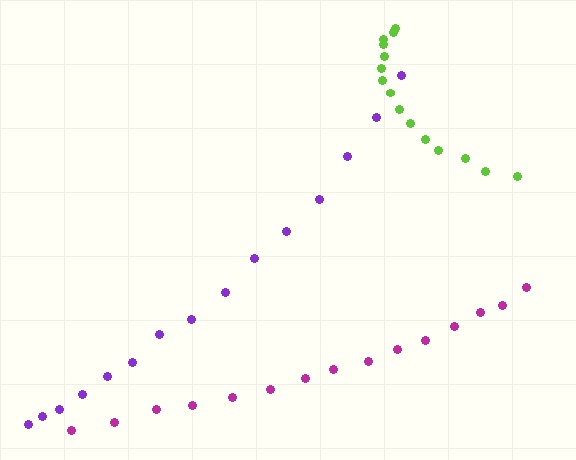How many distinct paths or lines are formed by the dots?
There are 3 distinct paths.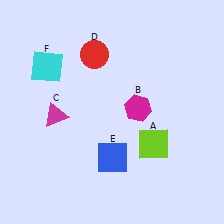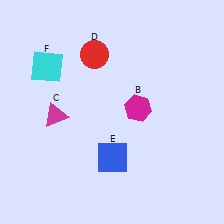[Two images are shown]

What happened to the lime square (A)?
The lime square (A) was removed in Image 2. It was in the bottom-right area of Image 1.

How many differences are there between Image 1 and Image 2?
There is 1 difference between the two images.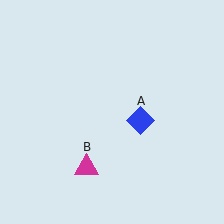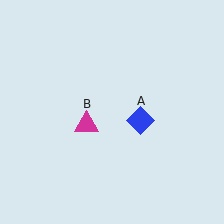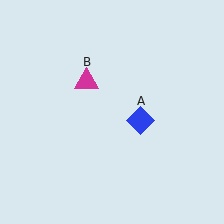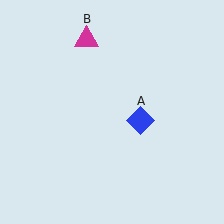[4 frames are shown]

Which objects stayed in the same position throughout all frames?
Blue diamond (object A) remained stationary.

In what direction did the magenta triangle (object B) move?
The magenta triangle (object B) moved up.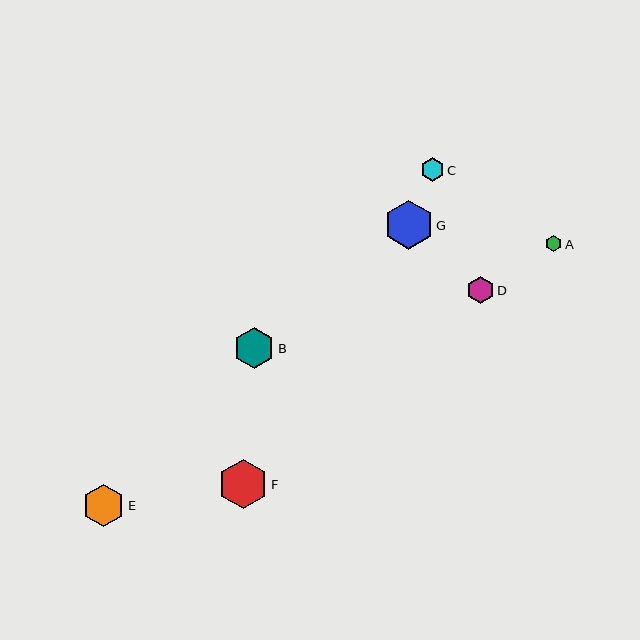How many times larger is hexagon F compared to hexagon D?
Hexagon F is approximately 1.8 times the size of hexagon D.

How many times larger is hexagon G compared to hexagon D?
Hexagon G is approximately 1.8 times the size of hexagon D.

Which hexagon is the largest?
Hexagon F is the largest with a size of approximately 49 pixels.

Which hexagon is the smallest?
Hexagon A is the smallest with a size of approximately 16 pixels.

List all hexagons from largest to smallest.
From largest to smallest: F, G, E, B, D, C, A.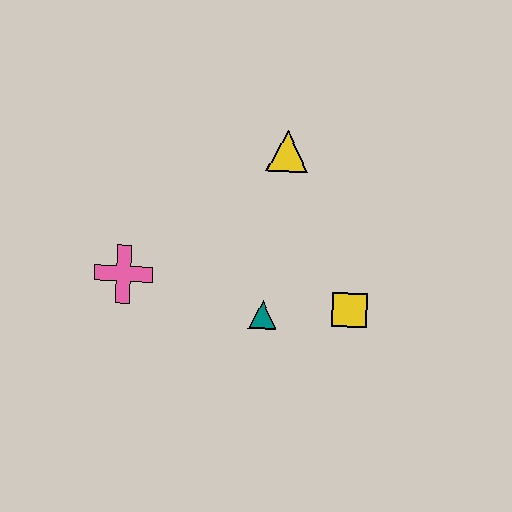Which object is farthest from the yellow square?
The pink cross is farthest from the yellow square.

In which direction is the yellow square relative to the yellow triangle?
The yellow square is below the yellow triangle.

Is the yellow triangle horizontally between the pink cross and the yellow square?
Yes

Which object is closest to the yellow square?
The teal triangle is closest to the yellow square.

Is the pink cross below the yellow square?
No